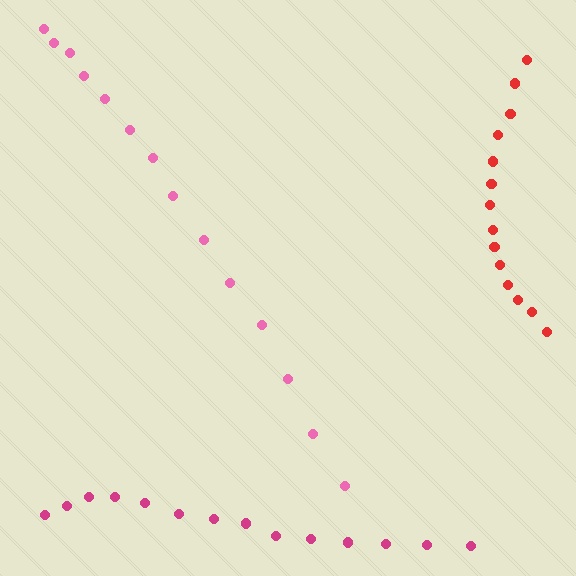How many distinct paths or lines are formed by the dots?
There are 3 distinct paths.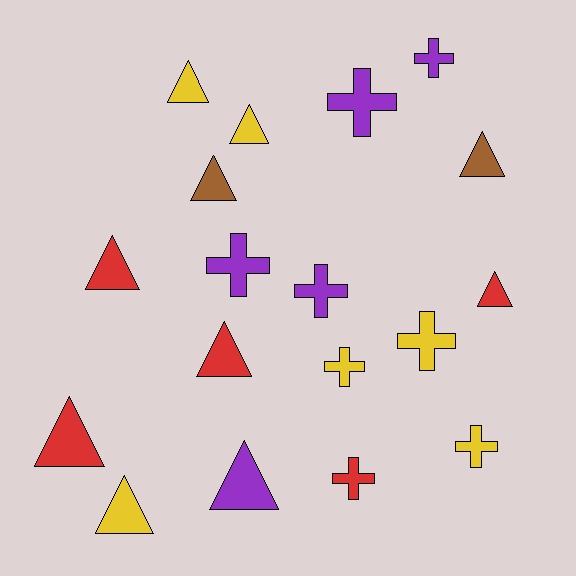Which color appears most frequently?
Yellow, with 6 objects.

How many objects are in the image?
There are 18 objects.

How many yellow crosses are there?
There are 3 yellow crosses.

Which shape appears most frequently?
Triangle, with 10 objects.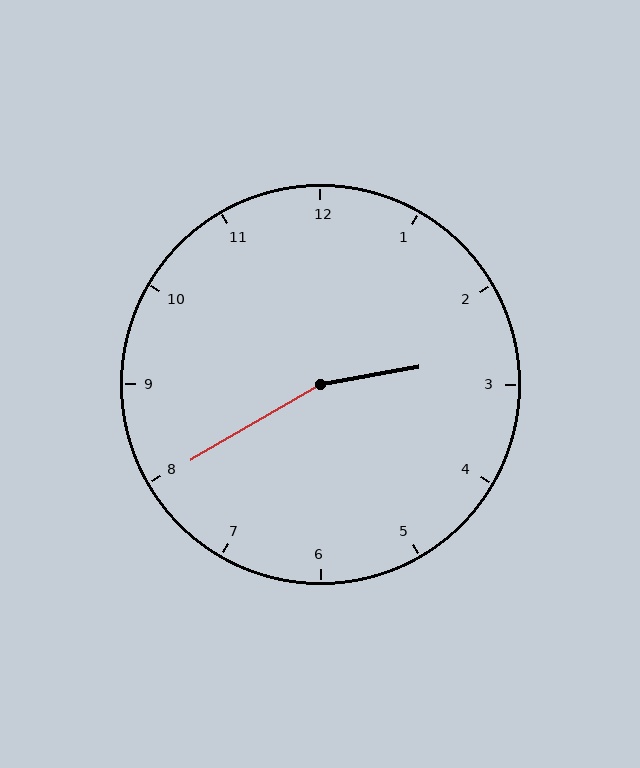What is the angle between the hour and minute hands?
Approximately 160 degrees.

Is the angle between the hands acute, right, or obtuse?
It is obtuse.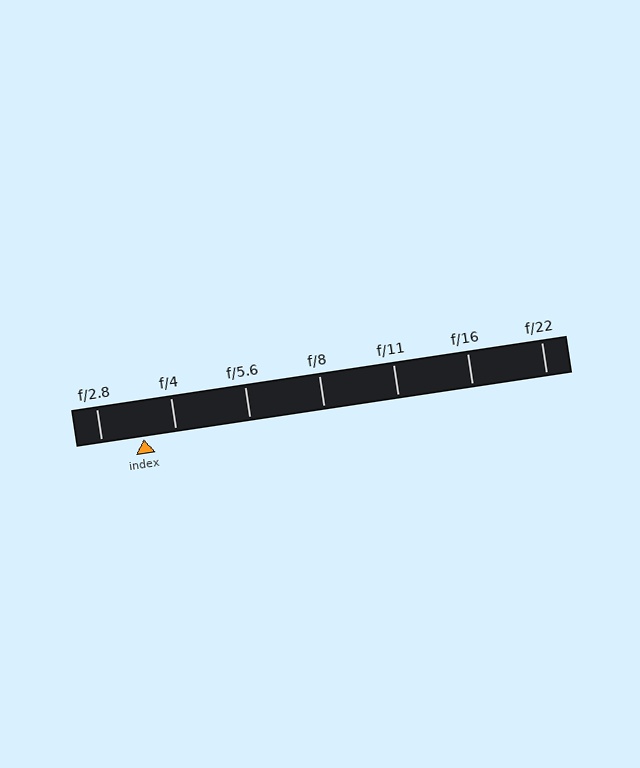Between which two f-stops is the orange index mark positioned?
The index mark is between f/2.8 and f/4.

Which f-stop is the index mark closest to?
The index mark is closest to f/4.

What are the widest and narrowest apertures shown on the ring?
The widest aperture shown is f/2.8 and the narrowest is f/22.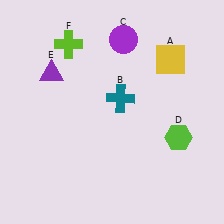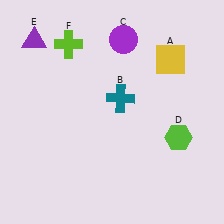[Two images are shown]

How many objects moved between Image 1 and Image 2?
1 object moved between the two images.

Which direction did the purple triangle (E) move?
The purple triangle (E) moved up.